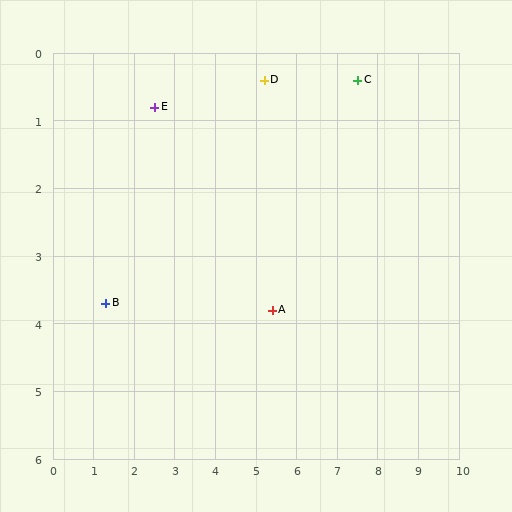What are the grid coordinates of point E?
Point E is at approximately (2.5, 0.8).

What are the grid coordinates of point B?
Point B is at approximately (1.3, 3.7).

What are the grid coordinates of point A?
Point A is at approximately (5.4, 3.8).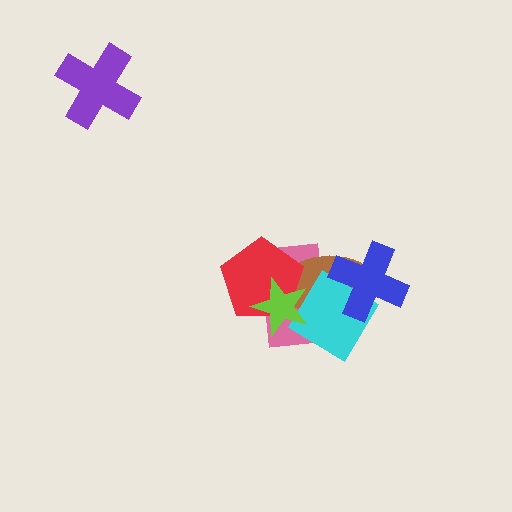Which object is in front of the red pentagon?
The lime star is in front of the red pentagon.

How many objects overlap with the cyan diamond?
4 objects overlap with the cyan diamond.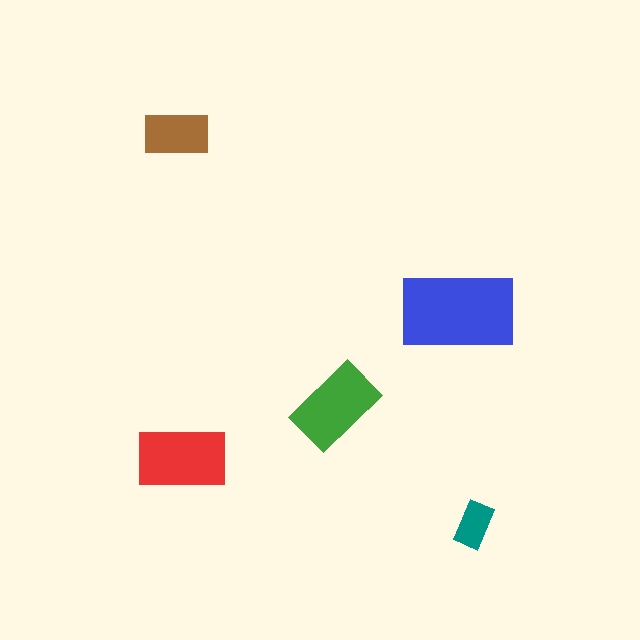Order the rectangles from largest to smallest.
the blue one, the red one, the green one, the brown one, the teal one.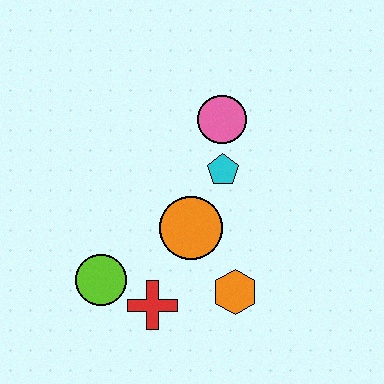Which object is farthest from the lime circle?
The pink circle is farthest from the lime circle.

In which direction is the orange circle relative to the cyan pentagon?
The orange circle is below the cyan pentagon.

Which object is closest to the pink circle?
The cyan pentagon is closest to the pink circle.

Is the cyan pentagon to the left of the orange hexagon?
Yes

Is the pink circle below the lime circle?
No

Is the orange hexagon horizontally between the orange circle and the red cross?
No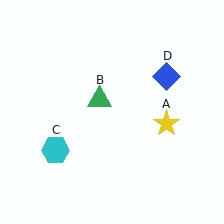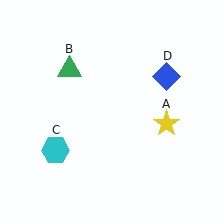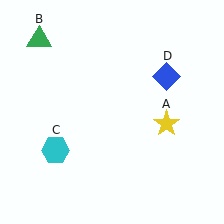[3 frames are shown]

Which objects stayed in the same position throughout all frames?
Yellow star (object A) and cyan hexagon (object C) and blue diamond (object D) remained stationary.